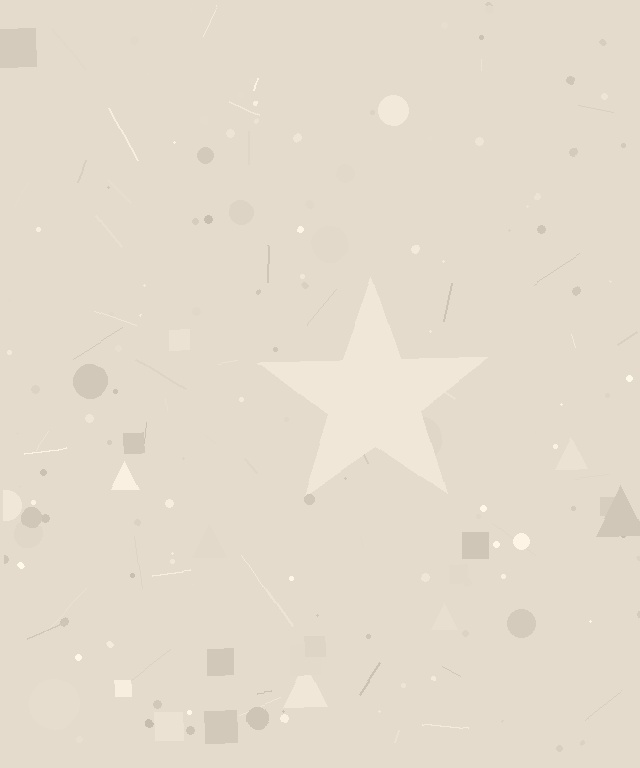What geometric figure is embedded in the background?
A star is embedded in the background.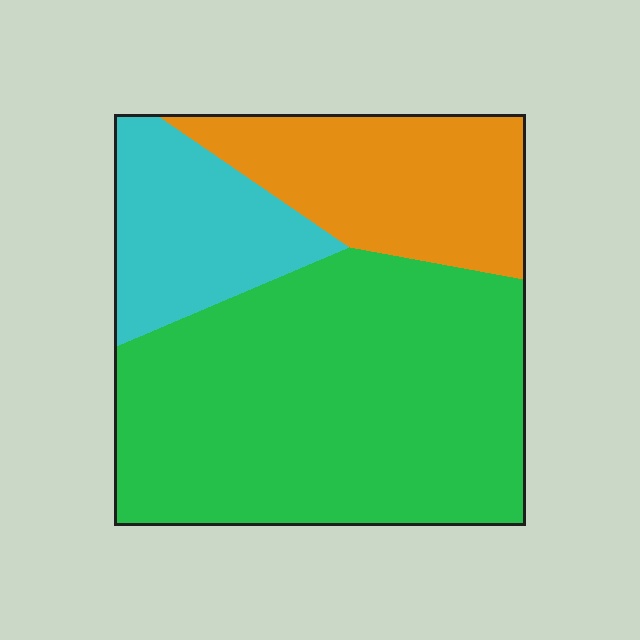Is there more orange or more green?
Green.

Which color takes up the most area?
Green, at roughly 60%.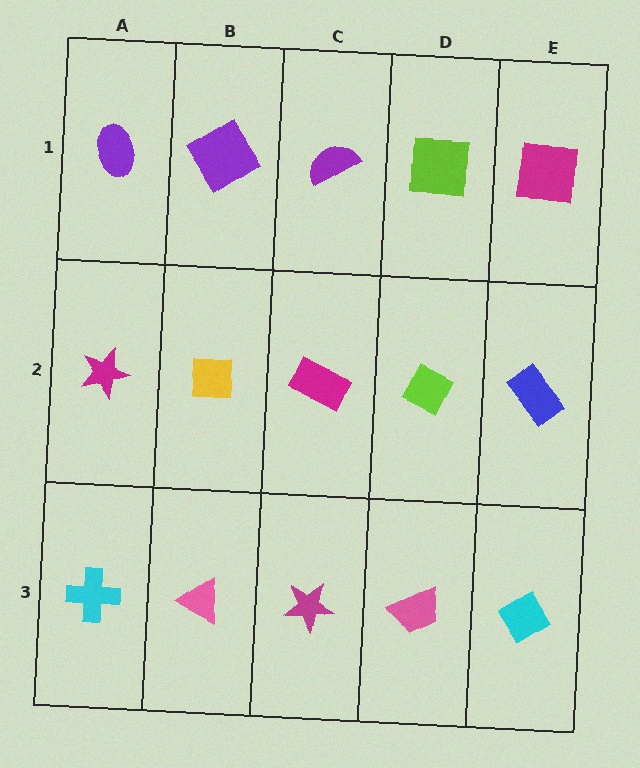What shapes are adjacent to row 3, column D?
A lime diamond (row 2, column D), a magenta star (row 3, column C), a cyan diamond (row 3, column E).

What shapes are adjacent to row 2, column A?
A purple ellipse (row 1, column A), a cyan cross (row 3, column A), a yellow square (row 2, column B).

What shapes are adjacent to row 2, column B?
A purple diamond (row 1, column B), a pink triangle (row 3, column B), a magenta star (row 2, column A), a magenta rectangle (row 2, column C).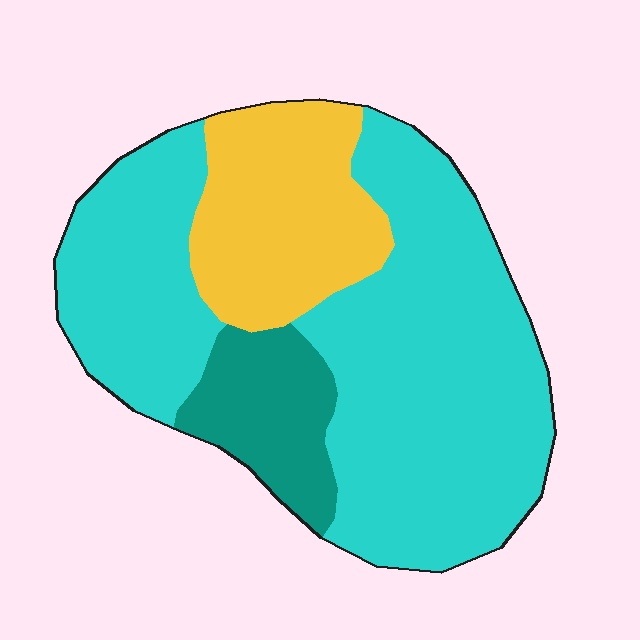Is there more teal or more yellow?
Yellow.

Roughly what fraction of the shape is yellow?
Yellow covers around 20% of the shape.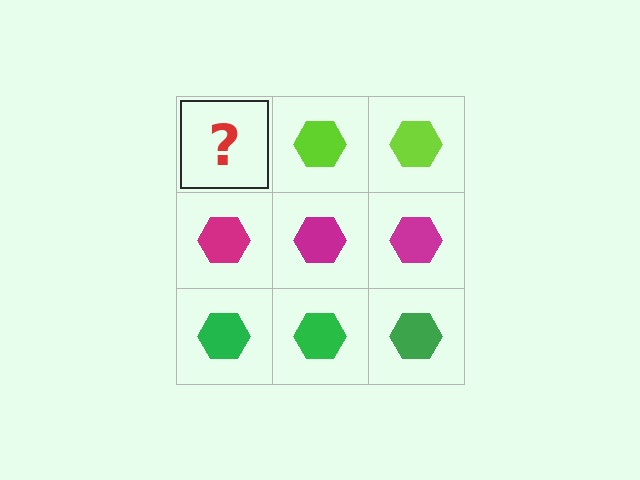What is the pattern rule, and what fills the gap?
The rule is that each row has a consistent color. The gap should be filled with a lime hexagon.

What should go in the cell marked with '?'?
The missing cell should contain a lime hexagon.